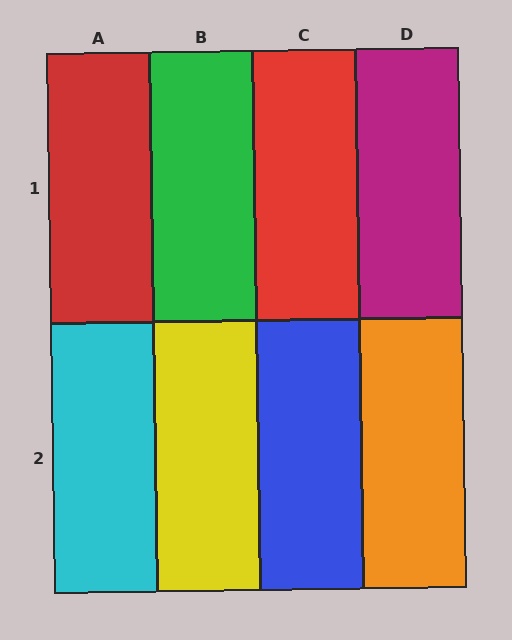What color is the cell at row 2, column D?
Orange.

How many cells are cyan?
1 cell is cyan.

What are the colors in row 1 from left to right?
Red, green, red, magenta.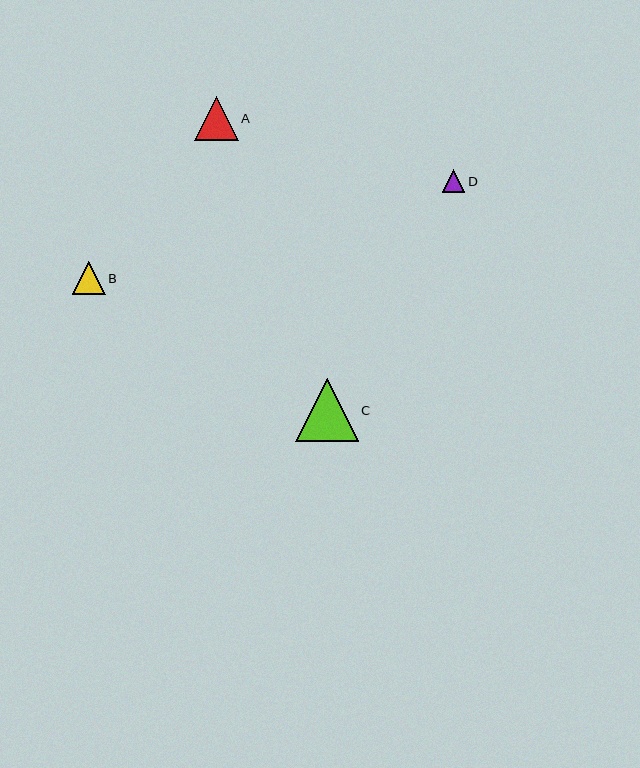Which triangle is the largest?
Triangle C is the largest with a size of approximately 62 pixels.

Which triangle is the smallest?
Triangle D is the smallest with a size of approximately 23 pixels.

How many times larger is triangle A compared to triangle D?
Triangle A is approximately 1.9 times the size of triangle D.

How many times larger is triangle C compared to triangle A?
Triangle C is approximately 1.4 times the size of triangle A.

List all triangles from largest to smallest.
From largest to smallest: C, A, B, D.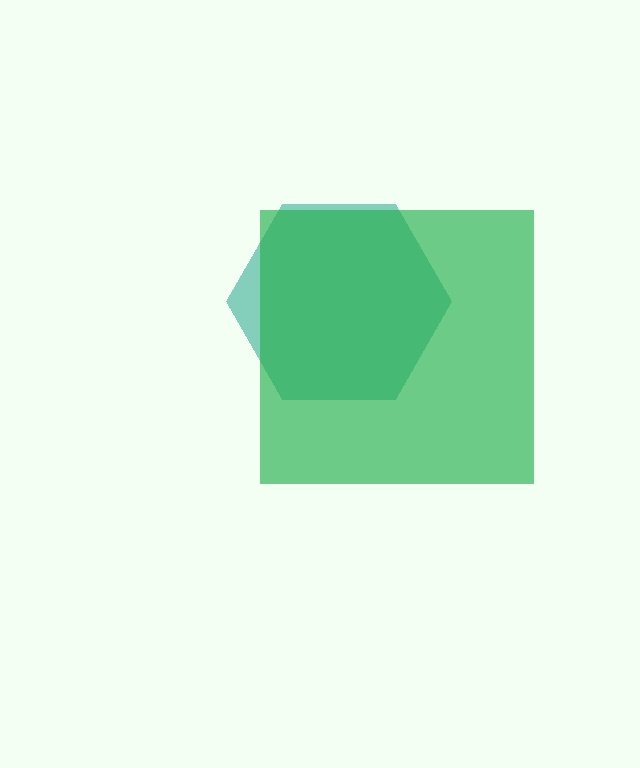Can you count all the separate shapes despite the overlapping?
Yes, there are 2 separate shapes.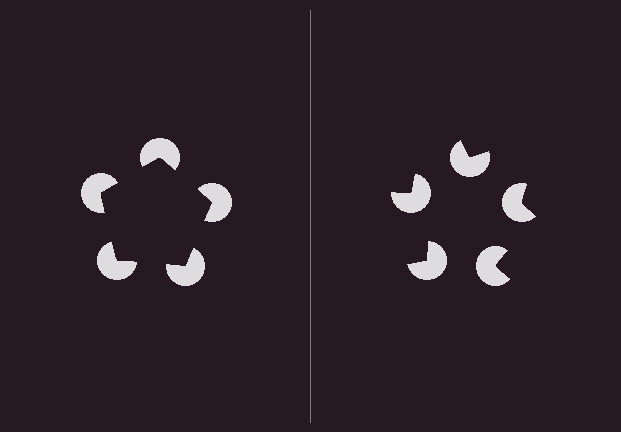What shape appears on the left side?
An illusory pentagon.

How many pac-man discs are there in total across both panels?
10 — 5 on each side.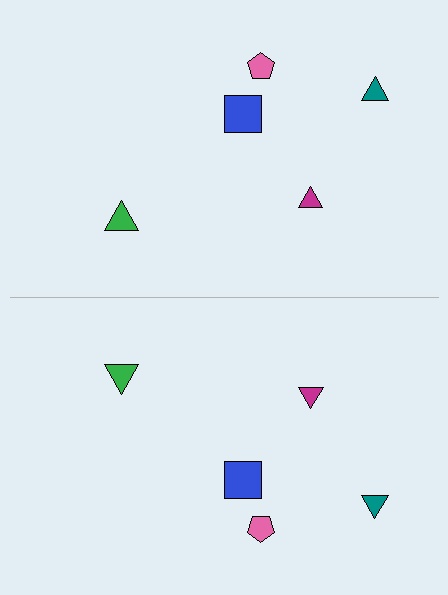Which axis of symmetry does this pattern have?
The pattern has a horizontal axis of symmetry running through the center of the image.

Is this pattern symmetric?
Yes, this pattern has bilateral (reflection) symmetry.